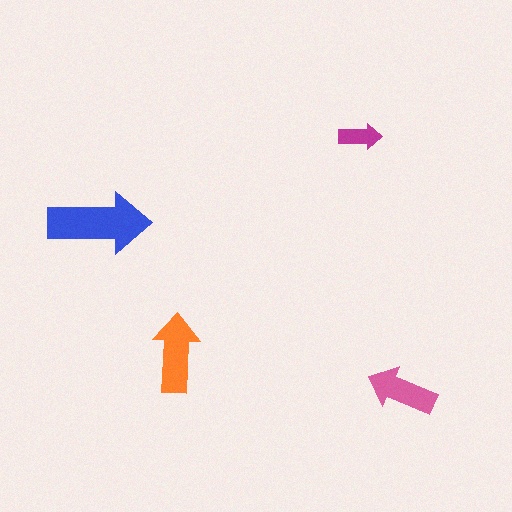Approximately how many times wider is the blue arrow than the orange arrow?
About 1.5 times wider.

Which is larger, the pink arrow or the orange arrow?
The orange one.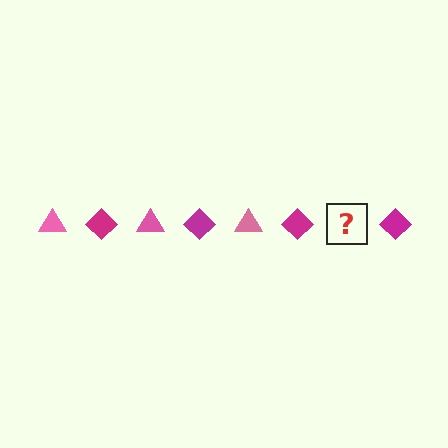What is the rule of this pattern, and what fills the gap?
The rule is that the pattern alternates between pink triangle and magenta diamond. The gap should be filled with a pink triangle.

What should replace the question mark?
The question mark should be replaced with a pink triangle.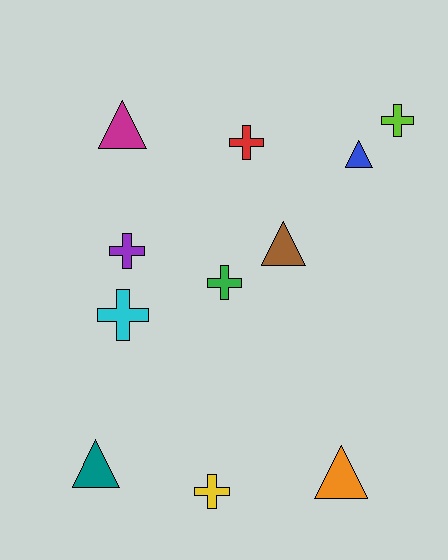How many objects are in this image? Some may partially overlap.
There are 11 objects.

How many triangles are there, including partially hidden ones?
There are 5 triangles.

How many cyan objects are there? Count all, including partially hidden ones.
There is 1 cyan object.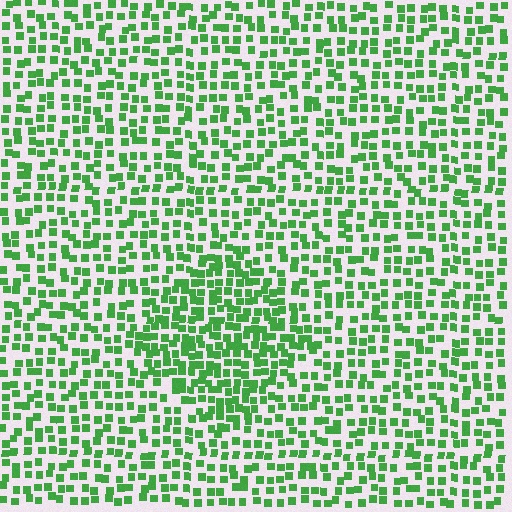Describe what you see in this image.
The image contains small green elements arranged at two different densities. A diamond-shaped region is visible where the elements are more densely packed than the surrounding area.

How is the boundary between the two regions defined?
The boundary is defined by a change in element density (approximately 1.6x ratio). All elements are the same color, size, and shape.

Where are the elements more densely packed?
The elements are more densely packed inside the diamond boundary.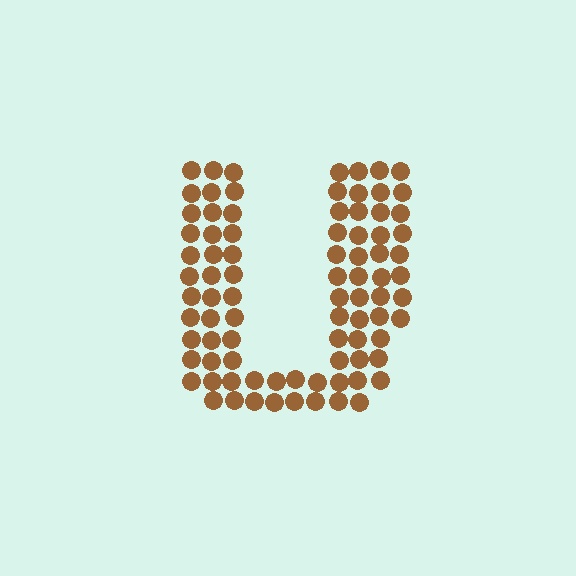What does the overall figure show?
The overall figure shows the letter U.